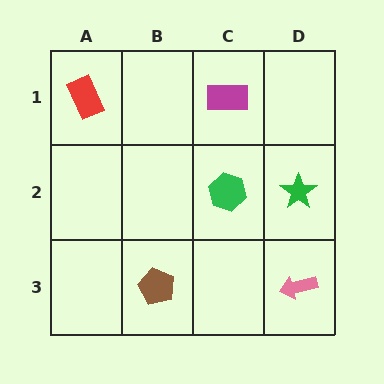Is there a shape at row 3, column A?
No, that cell is empty.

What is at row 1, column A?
A red rectangle.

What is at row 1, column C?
A magenta rectangle.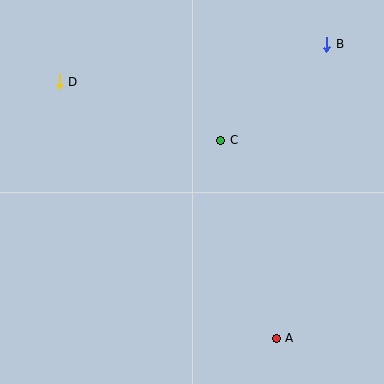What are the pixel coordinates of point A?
Point A is at (276, 338).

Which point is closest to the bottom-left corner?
Point A is closest to the bottom-left corner.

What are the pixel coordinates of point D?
Point D is at (59, 82).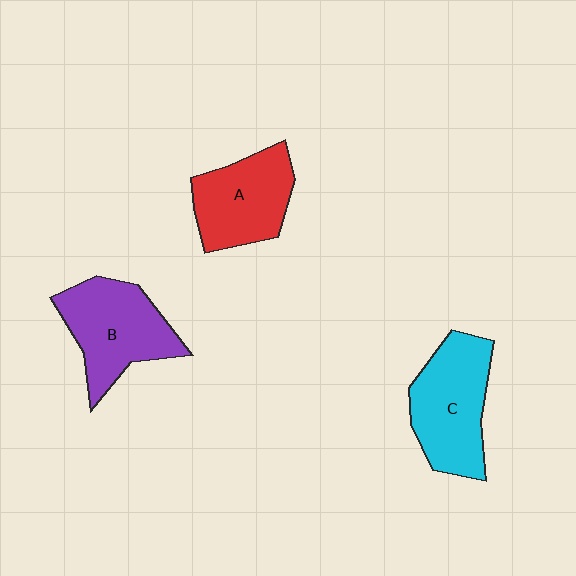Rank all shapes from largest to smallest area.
From largest to smallest: C (cyan), B (purple), A (red).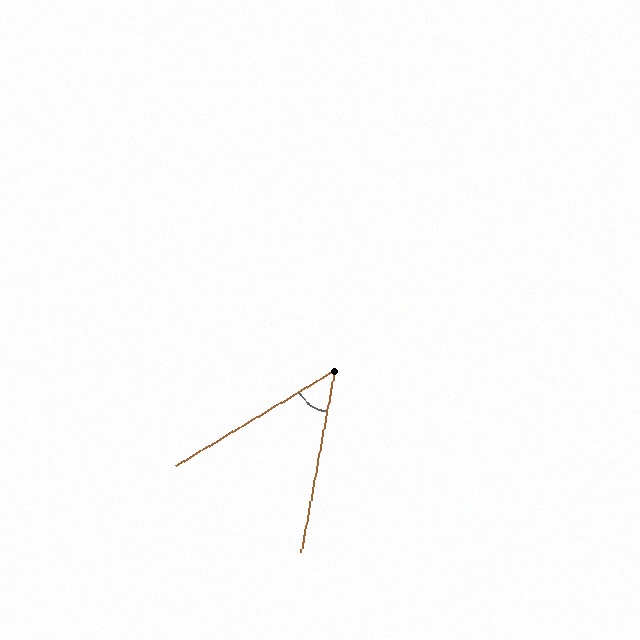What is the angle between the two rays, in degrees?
Approximately 49 degrees.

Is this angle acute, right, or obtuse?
It is acute.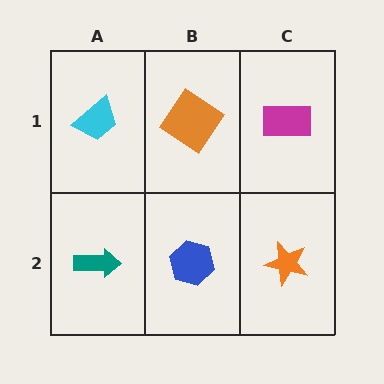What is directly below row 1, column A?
A teal arrow.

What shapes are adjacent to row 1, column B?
A blue hexagon (row 2, column B), a cyan trapezoid (row 1, column A), a magenta rectangle (row 1, column C).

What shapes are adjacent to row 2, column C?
A magenta rectangle (row 1, column C), a blue hexagon (row 2, column B).